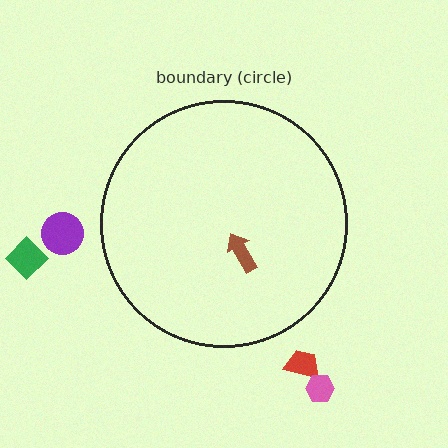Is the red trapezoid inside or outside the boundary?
Outside.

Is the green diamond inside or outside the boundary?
Outside.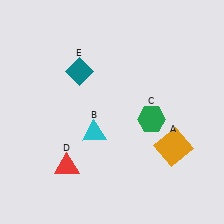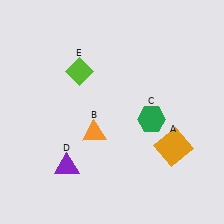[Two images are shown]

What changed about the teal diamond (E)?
In Image 1, E is teal. In Image 2, it changed to lime.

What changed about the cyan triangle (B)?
In Image 1, B is cyan. In Image 2, it changed to orange.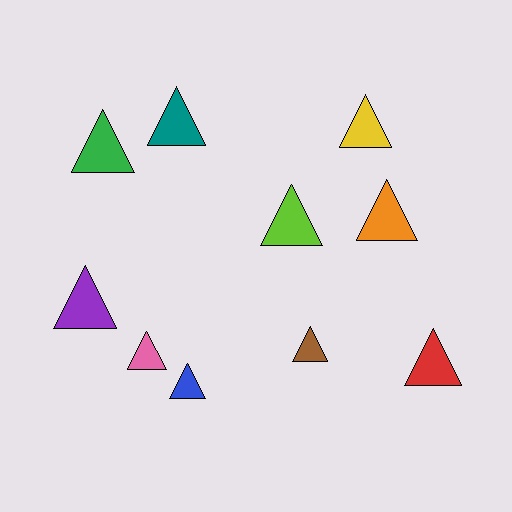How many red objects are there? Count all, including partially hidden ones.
There is 1 red object.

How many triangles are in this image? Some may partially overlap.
There are 10 triangles.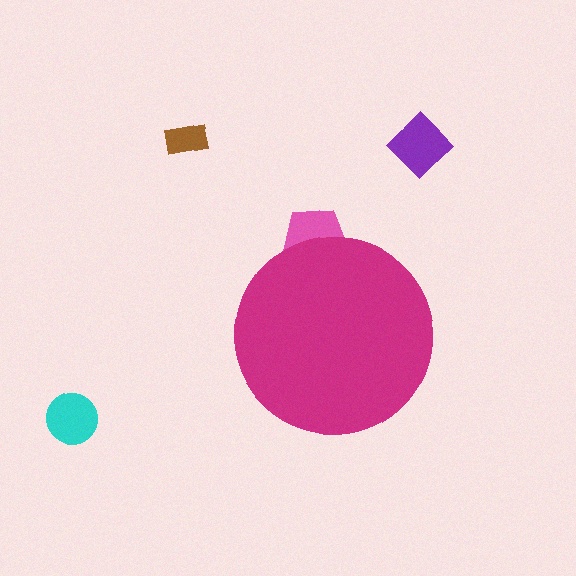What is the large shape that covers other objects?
A magenta circle.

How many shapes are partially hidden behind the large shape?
1 shape is partially hidden.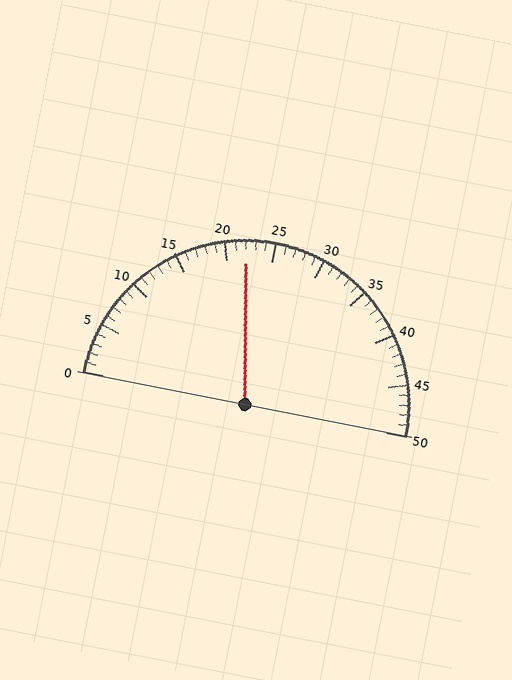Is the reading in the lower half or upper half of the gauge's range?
The reading is in the lower half of the range (0 to 50).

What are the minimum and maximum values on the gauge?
The gauge ranges from 0 to 50.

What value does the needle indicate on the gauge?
The needle indicates approximately 22.